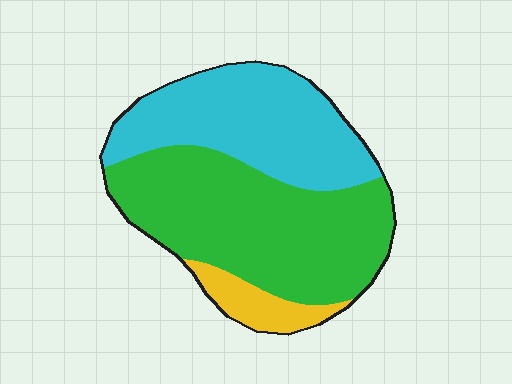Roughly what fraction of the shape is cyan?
Cyan takes up between a quarter and a half of the shape.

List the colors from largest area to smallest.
From largest to smallest: green, cyan, yellow.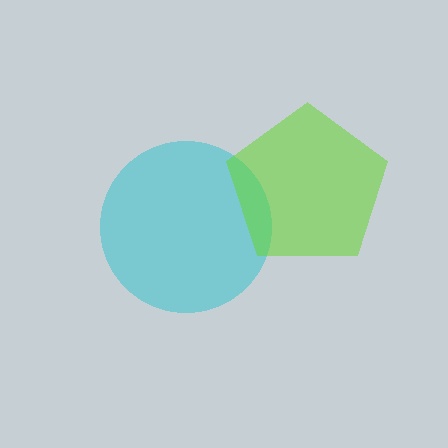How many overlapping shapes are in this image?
There are 2 overlapping shapes in the image.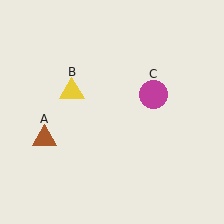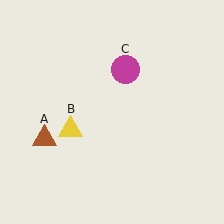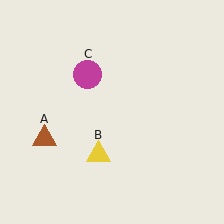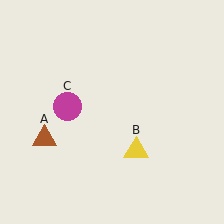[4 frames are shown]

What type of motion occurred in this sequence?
The yellow triangle (object B), magenta circle (object C) rotated counterclockwise around the center of the scene.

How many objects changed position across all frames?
2 objects changed position: yellow triangle (object B), magenta circle (object C).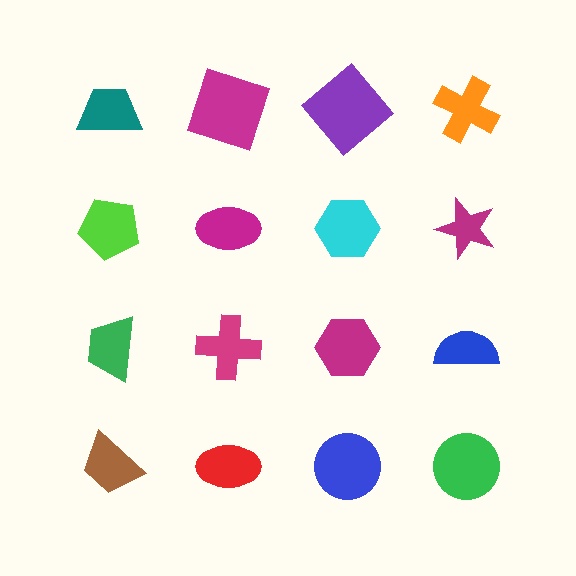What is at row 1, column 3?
A purple diamond.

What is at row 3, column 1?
A green trapezoid.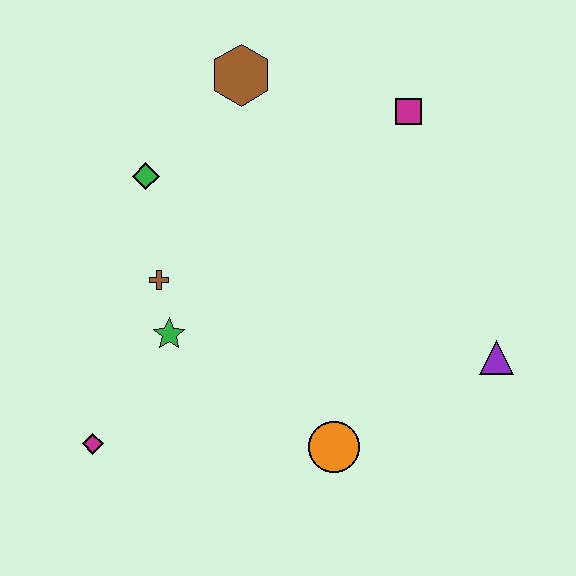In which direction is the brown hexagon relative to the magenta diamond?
The brown hexagon is above the magenta diamond.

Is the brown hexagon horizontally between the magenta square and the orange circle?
No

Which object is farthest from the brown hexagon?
The magenta diamond is farthest from the brown hexagon.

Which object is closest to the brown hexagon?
The green diamond is closest to the brown hexagon.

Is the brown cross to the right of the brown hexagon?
No